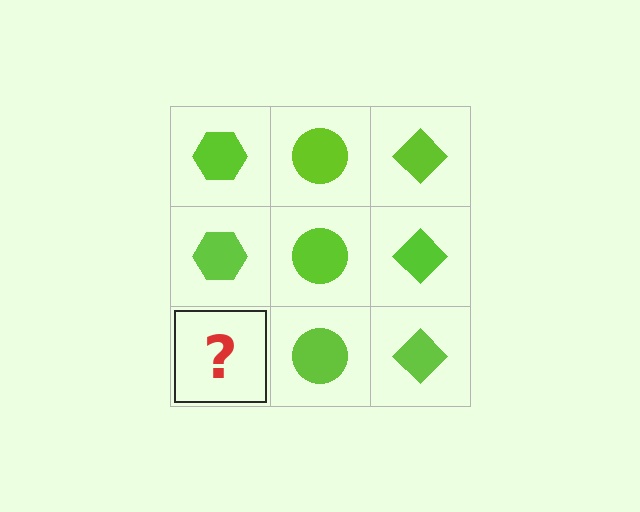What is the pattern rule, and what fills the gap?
The rule is that each column has a consistent shape. The gap should be filled with a lime hexagon.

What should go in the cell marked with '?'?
The missing cell should contain a lime hexagon.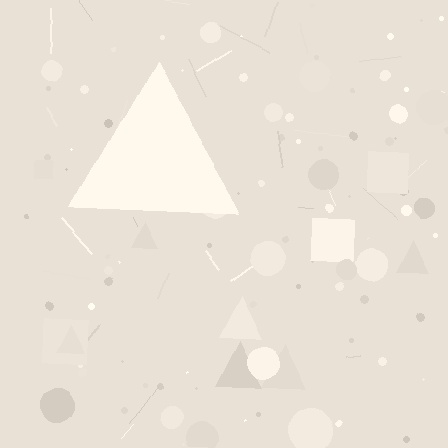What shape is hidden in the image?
A triangle is hidden in the image.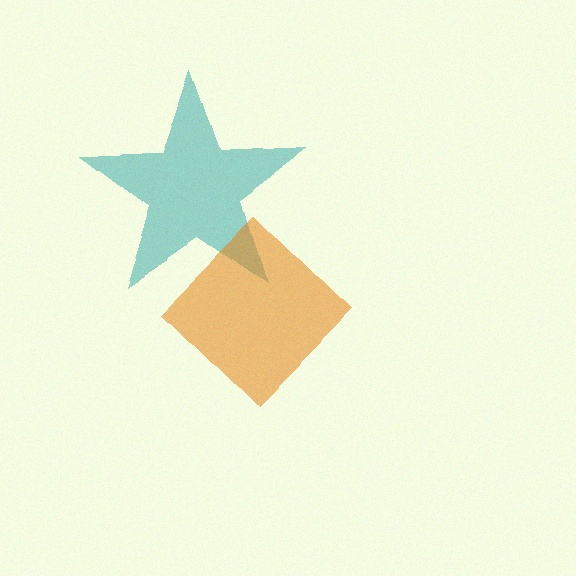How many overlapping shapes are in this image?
There are 2 overlapping shapes in the image.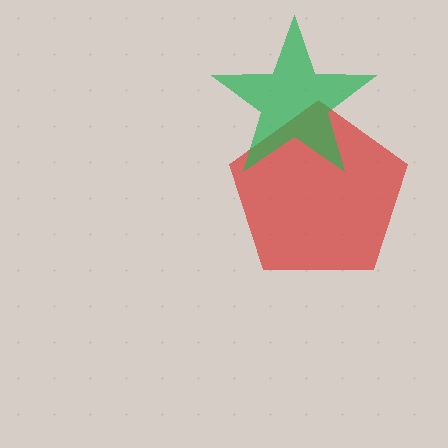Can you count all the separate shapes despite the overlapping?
Yes, there are 2 separate shapes.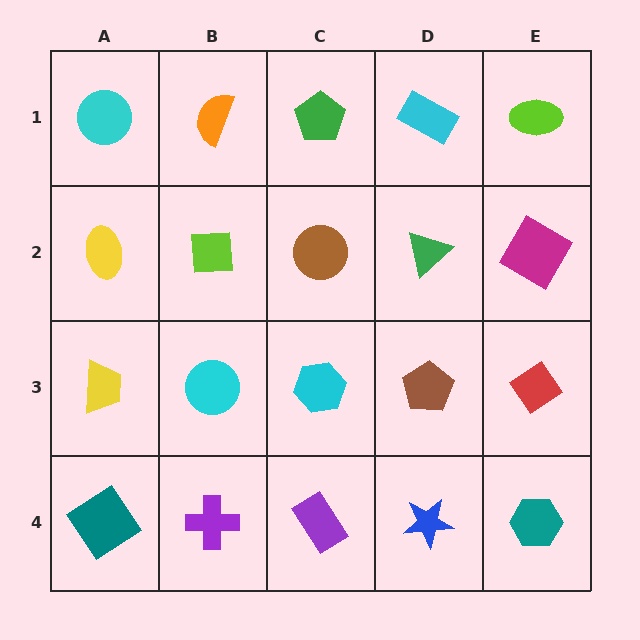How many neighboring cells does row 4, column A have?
2.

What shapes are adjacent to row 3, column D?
A green triangle (row 2, column D), a blue star (row 4, column D), a cyan hexagon (row 3, column C), a red diamond (row 3, column E).